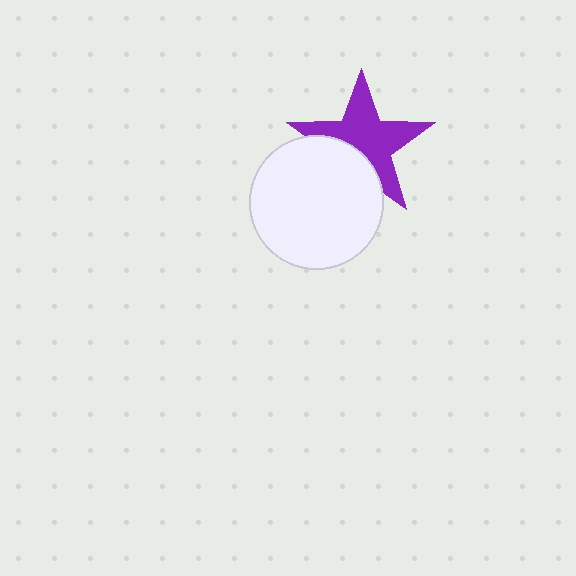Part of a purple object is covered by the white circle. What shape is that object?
It is a star.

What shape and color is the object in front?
The object in front is a white circle.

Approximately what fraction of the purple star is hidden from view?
Roughly 33% of the purple star is hidden behind the white circle.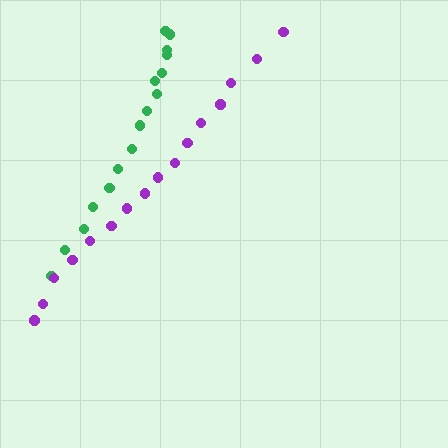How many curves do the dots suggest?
There are 2 distinct paths.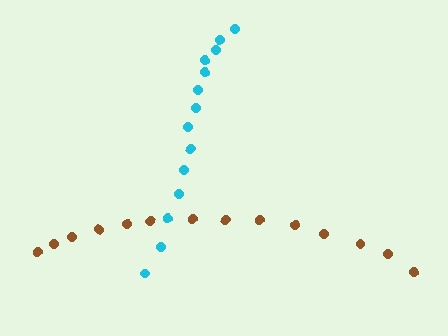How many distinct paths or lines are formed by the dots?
There are 2 distinct paths.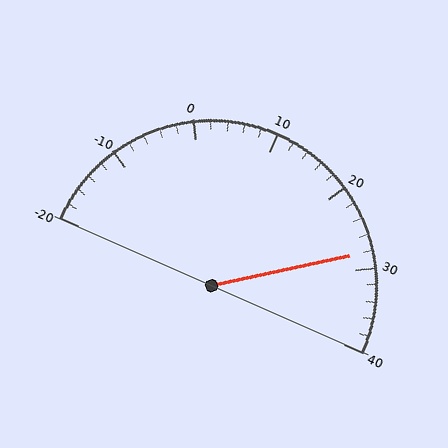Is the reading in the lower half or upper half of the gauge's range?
The reading is in the upper half of the range (-20 to 40).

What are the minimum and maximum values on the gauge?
The gauge ranges from -20 to 40.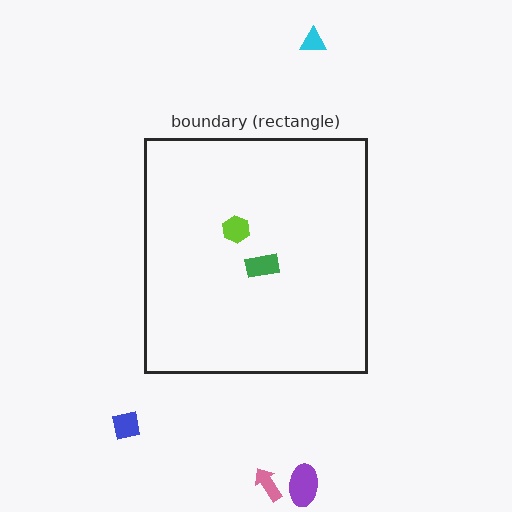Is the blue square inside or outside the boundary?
Outside.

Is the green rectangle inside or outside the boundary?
Inside.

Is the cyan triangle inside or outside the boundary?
Outside.